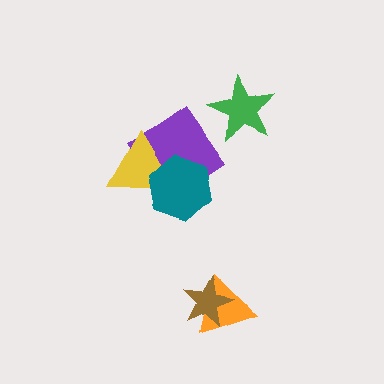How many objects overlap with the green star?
0 objects overlap with the green star.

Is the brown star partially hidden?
No, no other shape covers it.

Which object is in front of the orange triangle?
The brown star is in front of the orange triangle.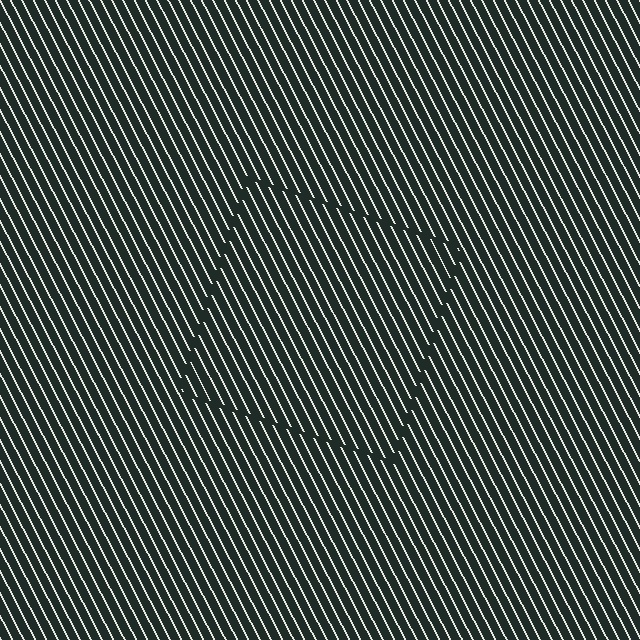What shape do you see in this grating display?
An illusory square. The interior of the shape contains the same grating, shifted by half a period — the contour is defined by the phase discontinuity where line-ends from the inner and outer gratings abut.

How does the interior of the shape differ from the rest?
The interior of the shape contains the same grating, shifted by half a period — the contour is defined by the phase discontinuity where line-ends from the inner and outer gratings abut.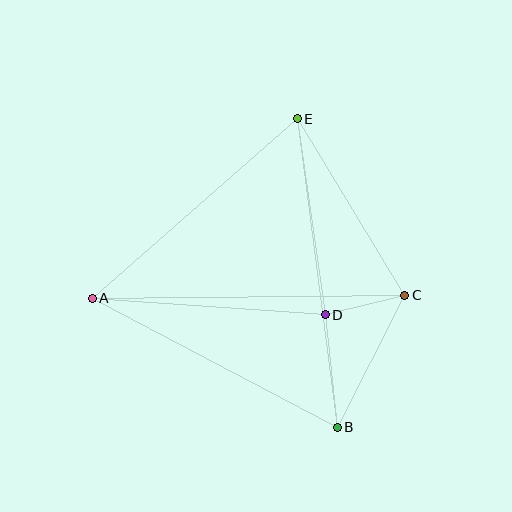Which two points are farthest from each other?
Points A and C are farthest from each other.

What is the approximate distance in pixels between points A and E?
The distance between A and E is approximately 273 pixels.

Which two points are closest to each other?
Points C and D are closest to each other.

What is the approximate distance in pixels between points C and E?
The distance between C and E is approximately 207 pixels.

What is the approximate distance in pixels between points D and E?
The distance between D and E is approximately 198 pixels.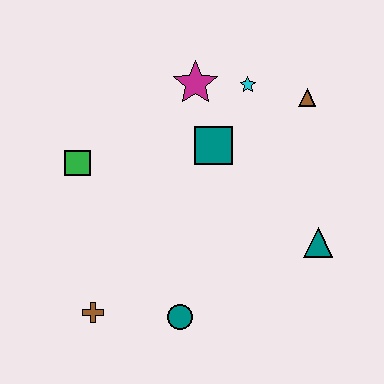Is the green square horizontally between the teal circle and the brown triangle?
No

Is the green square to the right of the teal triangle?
No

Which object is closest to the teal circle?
The brown cross is closest to the teal circle.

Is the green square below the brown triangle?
Yes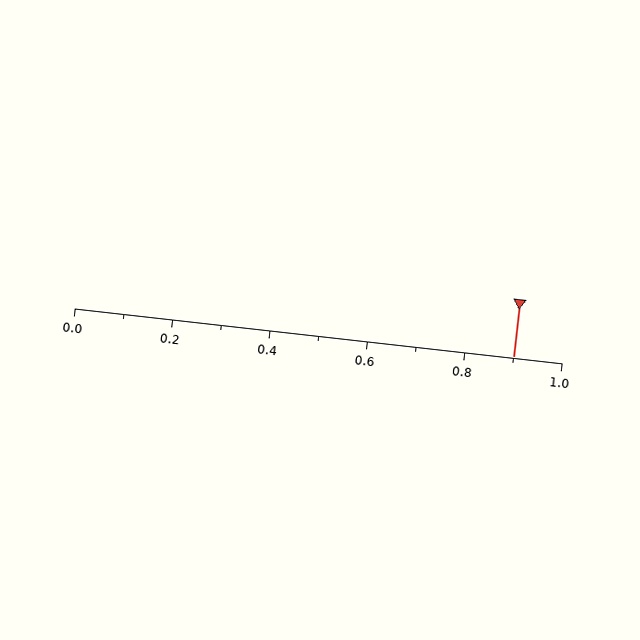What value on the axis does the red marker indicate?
The marker indicates approximately 0.9.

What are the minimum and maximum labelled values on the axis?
The axis runs from 0.0 to 1.0.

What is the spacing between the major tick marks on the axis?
The major ticks are spaced 0.2 apart.